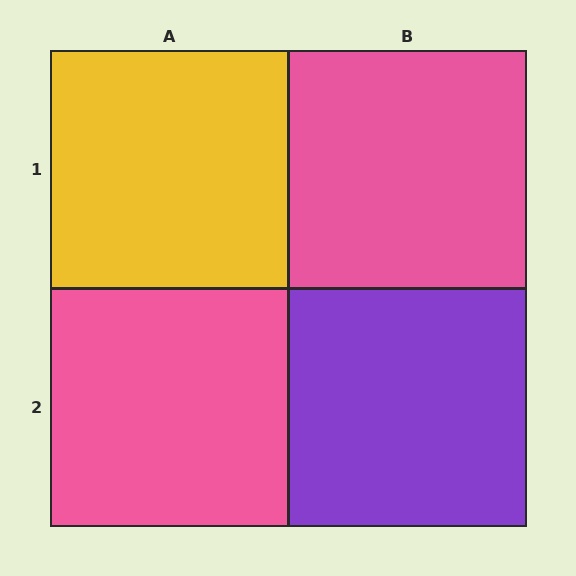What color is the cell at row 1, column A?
Yellow.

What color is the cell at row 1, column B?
Pink.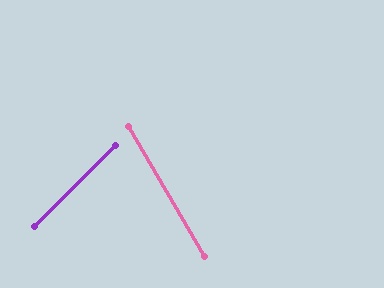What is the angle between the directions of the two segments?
Approximately 75 degrees.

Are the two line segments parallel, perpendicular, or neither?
Neither parallel nor perpendicular — they differ by about 75°.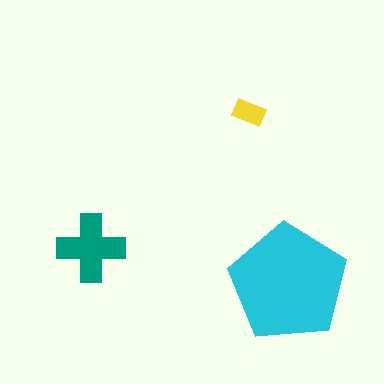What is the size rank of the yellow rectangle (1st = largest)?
3rd.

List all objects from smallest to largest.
The yellow rectangle, the teal cross, the cyan pentagon.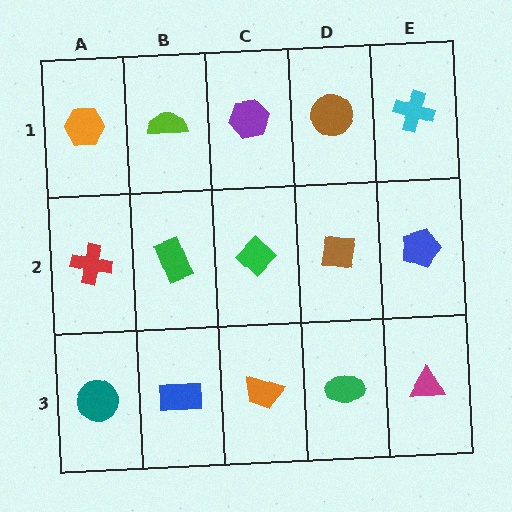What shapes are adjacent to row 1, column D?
A brown square (row 2, column D), a purple hexagon (row 1, column C), a cyan cross (row 1, column E).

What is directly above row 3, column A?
A red cross.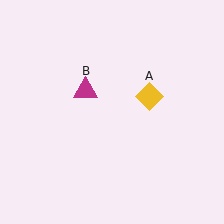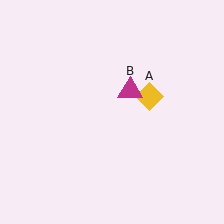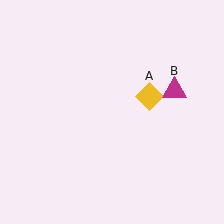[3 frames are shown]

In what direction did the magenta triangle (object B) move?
The magenta triangle (object B) moved right.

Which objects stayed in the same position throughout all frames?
Yellow diamond (object A) remained stationary.